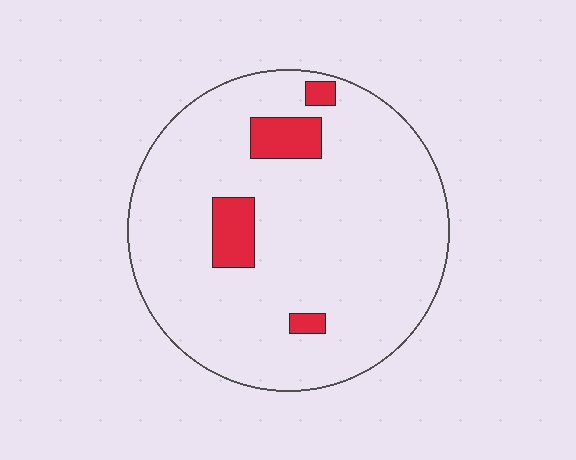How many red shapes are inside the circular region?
4.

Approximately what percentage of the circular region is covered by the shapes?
Approximately 10%.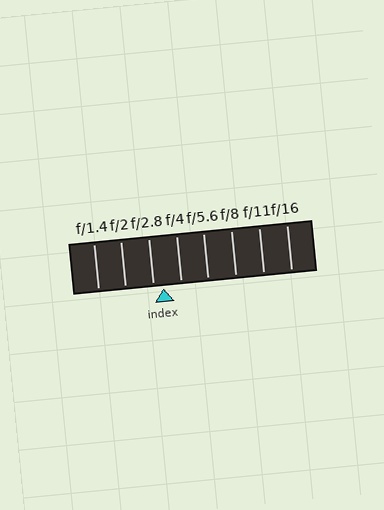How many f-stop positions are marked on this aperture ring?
There are 8 f-stop positions marked.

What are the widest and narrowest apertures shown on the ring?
The widest aperture shown is f/1.4 and the narrowest is f/16.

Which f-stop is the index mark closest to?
The index mark is closest to f/2.8.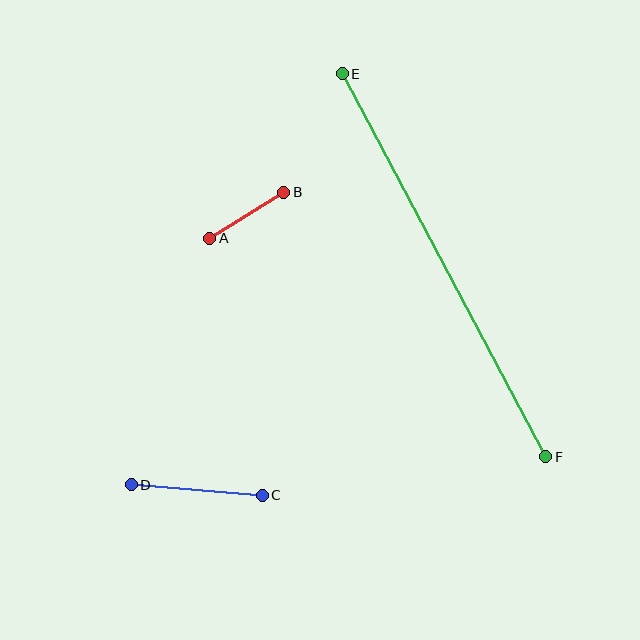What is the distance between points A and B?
The distance is approximately 87 pixels.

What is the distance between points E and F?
The distance is approximately 434 pixels.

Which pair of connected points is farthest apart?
Points E and F are farthest apart.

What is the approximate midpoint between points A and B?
The midpoint is at approximately (247, 215) pixels.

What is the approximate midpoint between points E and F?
The midpoint is at approximately (444, 265) pixels.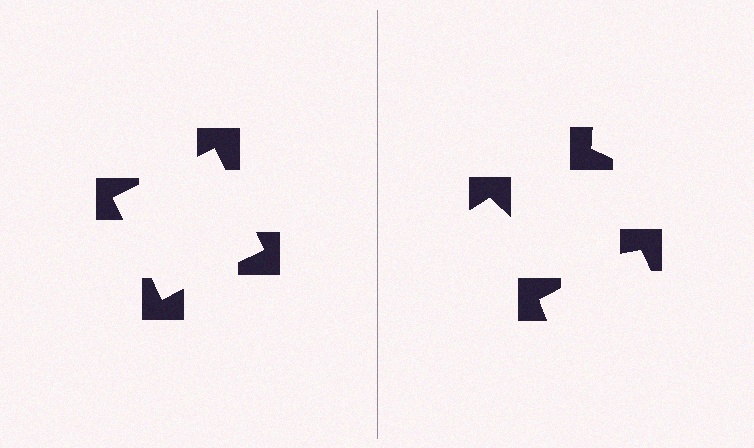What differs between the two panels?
The notched squares are positioned identically on both sides; only the wedge orientations differ. On the left they align to a square; on the right they are misaligned.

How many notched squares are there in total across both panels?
8 — 4 on each side.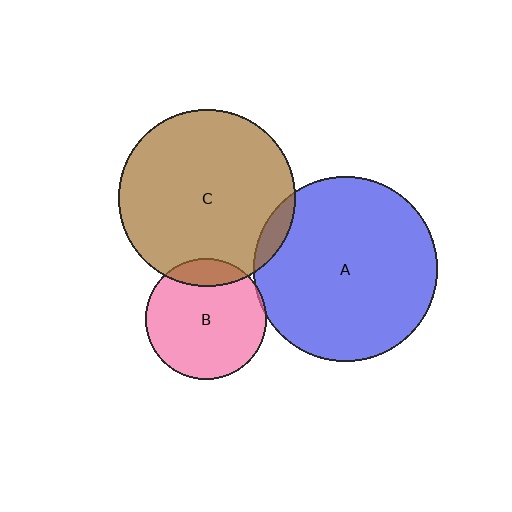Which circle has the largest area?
Circle A (blue).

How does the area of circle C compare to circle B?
Approximately 2.1 times.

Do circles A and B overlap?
Yes.